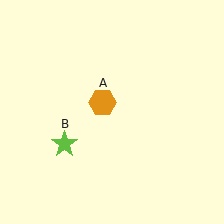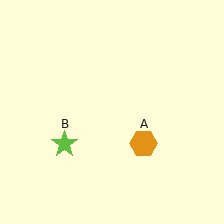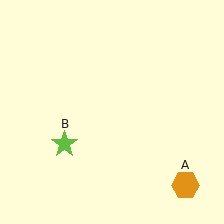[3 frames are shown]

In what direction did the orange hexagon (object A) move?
The orange hexagon (object A) moved down and to the right.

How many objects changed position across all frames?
1 object changed position: orange hexagon (object A).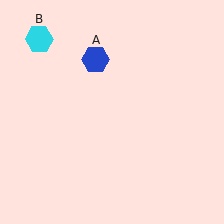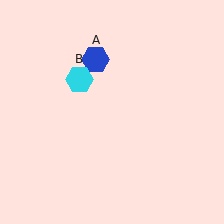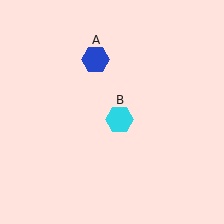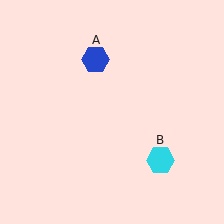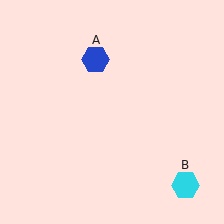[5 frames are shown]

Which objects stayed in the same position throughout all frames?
Blue hexagon (object A) remained stationary.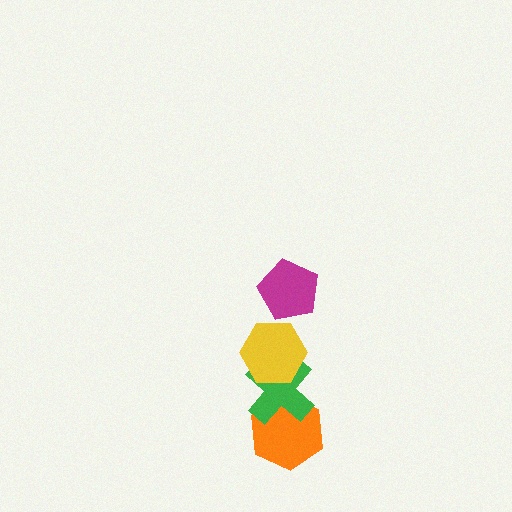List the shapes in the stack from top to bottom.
From top to bottom: the magenta pentagon, the yellow hexagon, the green cross, the orange hexagon.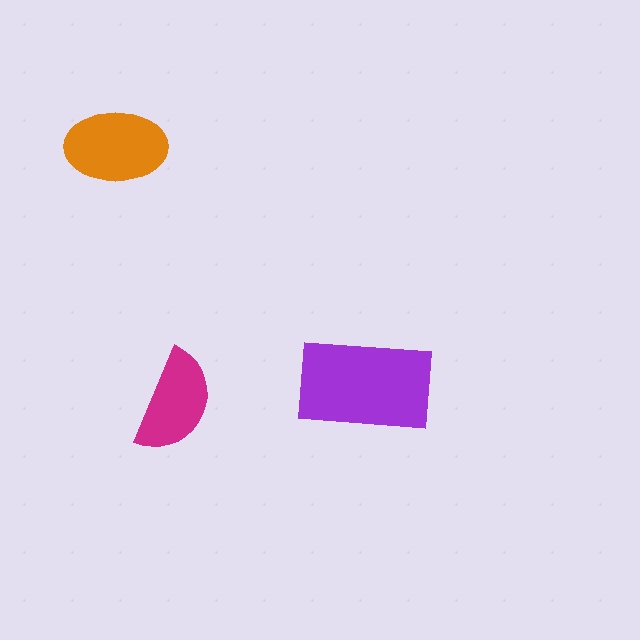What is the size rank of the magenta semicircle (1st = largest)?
3rd.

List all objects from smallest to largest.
The magenta semicircle, the orange ellipse, the purple rectangle.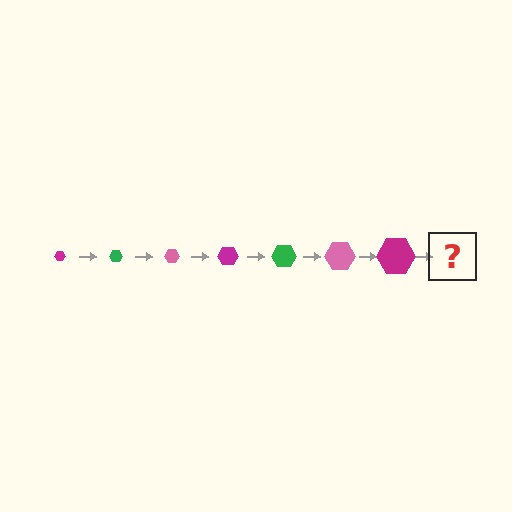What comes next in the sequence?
The next element should be a green hexagon, larger than the previous one.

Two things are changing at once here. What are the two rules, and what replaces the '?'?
The two rules are that the hexagon grows larger each step and the color cycles through magenta, green, and pink. The '?' should be a green hexagon, larger than the previous one.